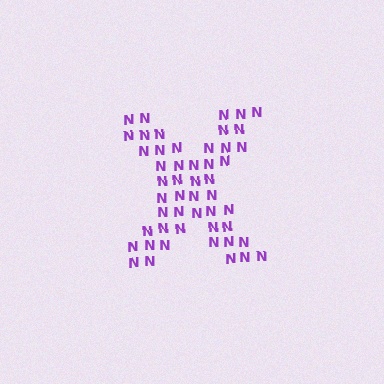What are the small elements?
The small elements are letter N's.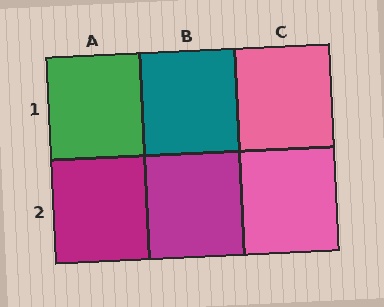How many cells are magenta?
2 cells are magenta.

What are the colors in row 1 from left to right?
Green, teal, pink.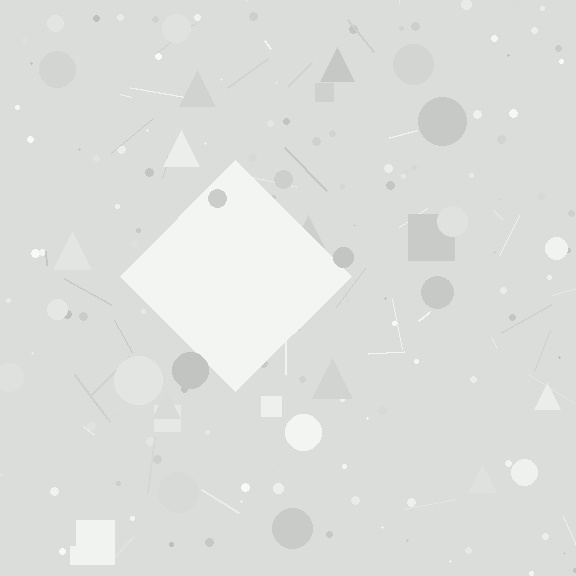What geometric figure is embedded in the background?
A diamond is embedded in the background.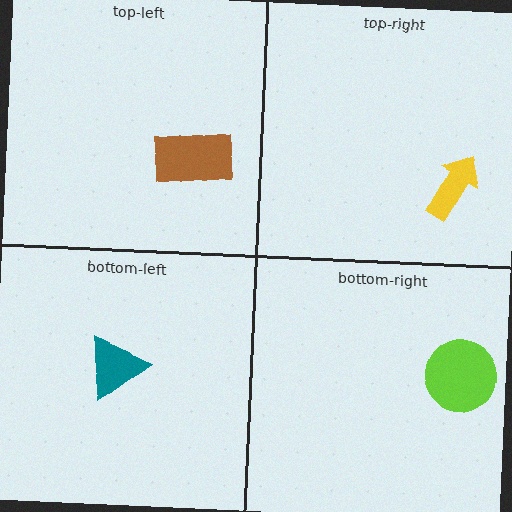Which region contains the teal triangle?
The bottom-left region.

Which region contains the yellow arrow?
The top-right region.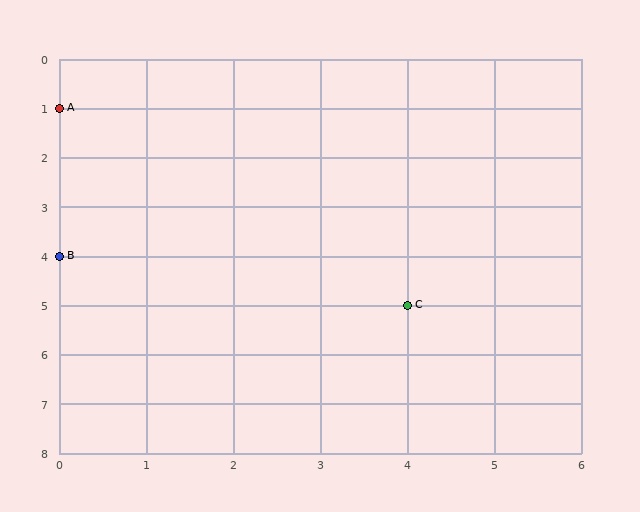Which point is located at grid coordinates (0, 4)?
Point B is at (0, 4).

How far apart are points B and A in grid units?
Points B and A are 3 rows apart.